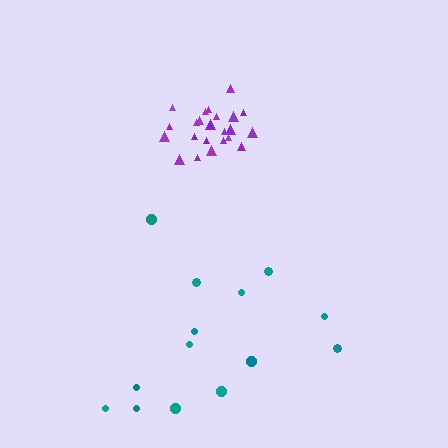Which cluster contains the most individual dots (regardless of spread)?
Purple (23).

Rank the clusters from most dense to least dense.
purple, teal.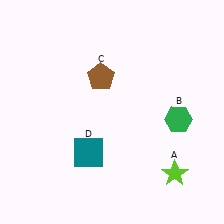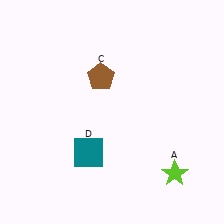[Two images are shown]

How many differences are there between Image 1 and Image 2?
There is 1 difference between the two images.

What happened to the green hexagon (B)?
The green hexagon (B) was removed in Image 2. It was in the bottom-right area of Image 1.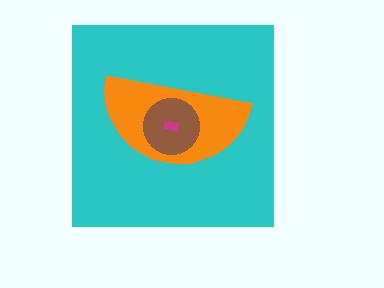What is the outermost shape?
The cyan square.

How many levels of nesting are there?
4.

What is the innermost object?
The magenta rectangle.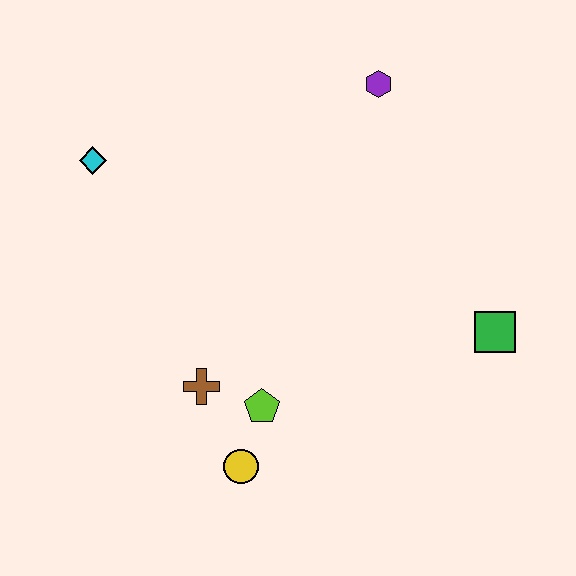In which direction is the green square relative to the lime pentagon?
The green square is to the right of the lime pentagon.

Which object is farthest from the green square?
The cyan diamond is farthest from the green square.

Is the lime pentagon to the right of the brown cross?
Yes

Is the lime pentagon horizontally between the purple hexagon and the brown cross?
Yes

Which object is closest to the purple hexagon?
The green square is closest to the purple hexagon.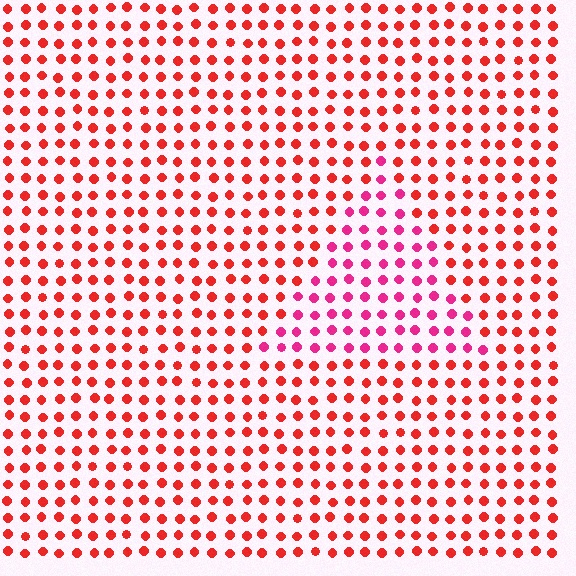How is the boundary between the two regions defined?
The boundary is defined purely by a slight shift in hue (about 33 degrees). Spacing, size, and orientation are identical on both sides.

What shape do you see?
I see a triangle.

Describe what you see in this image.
The image is filled with small red elements in a uniform arrangement. A triangle-shaped region is visible where the elements are tinted to a slightly different hue, forming a subtle color boundary.